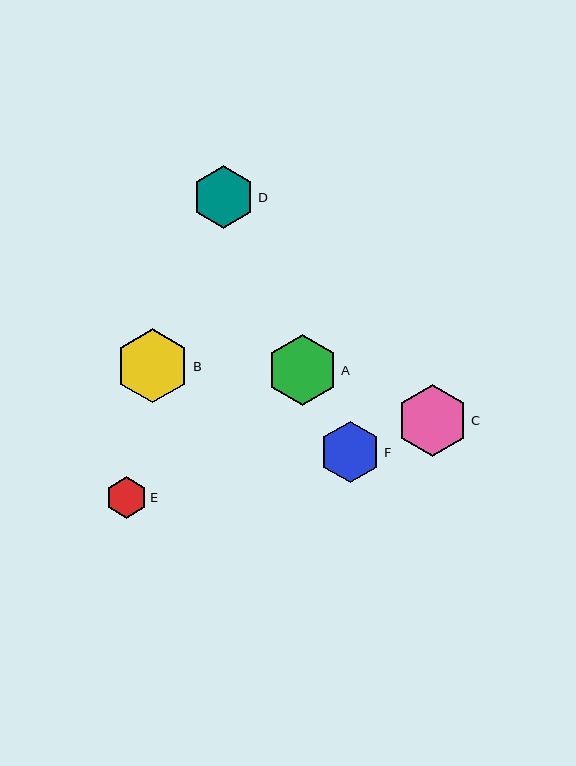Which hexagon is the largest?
Hexagon B is the largest with a size of approximately 74 pixels.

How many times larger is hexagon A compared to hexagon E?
Hexagon A is approximately 1.7 times the size of hexagon E.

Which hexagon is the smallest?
Hexagon E is the smallest with a size of approximately 41 pixels.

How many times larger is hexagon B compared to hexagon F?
Hexagon B is approximately 1.2 times the size of hexagon F.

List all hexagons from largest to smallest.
From largest to smallest: B, C, A, D, F, E.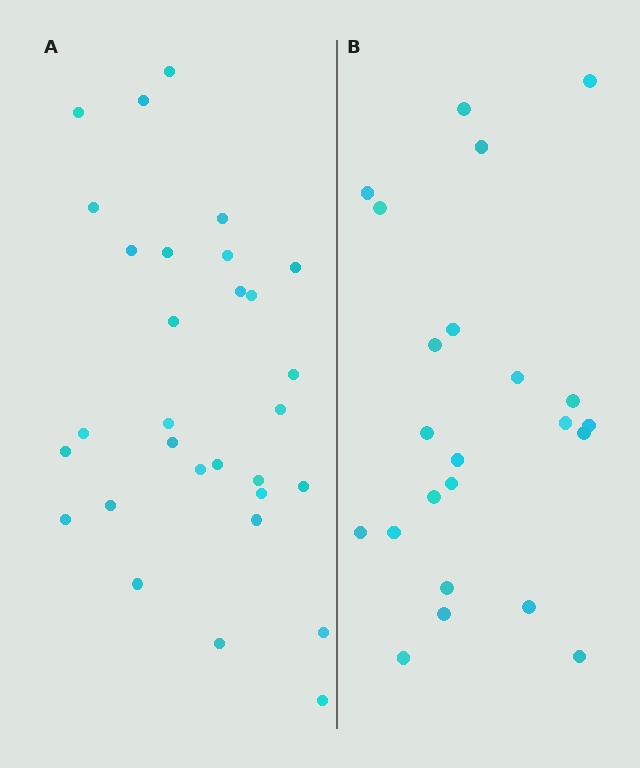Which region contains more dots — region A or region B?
Region A (the left region) has more dots.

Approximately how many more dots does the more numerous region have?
Region A has roughly 8 or so more dots than region B.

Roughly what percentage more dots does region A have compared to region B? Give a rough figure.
About 30% more.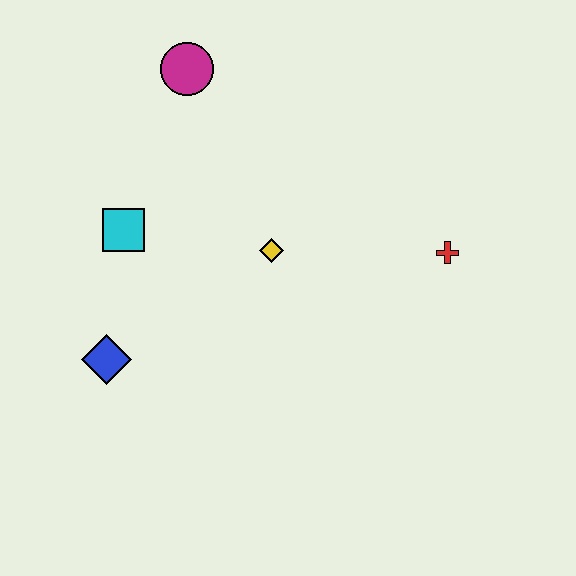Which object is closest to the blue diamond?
The cyan square is closest to the blue diamond.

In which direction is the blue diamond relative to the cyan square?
The blue diamond is below the cyan square.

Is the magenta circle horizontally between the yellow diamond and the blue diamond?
Yes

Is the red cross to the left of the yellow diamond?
No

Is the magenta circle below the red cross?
No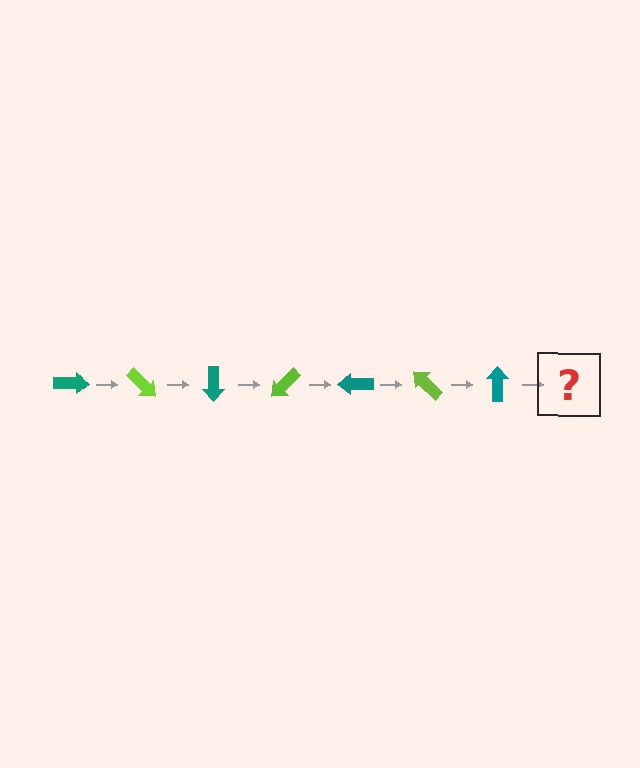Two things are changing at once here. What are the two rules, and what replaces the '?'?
The two rules are that it rotates 45 degrees each step and the color cycles through teal and lime. The '?' should be a lime arrow, rotated 315 degrees from the start.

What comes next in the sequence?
The next element should be a lime arrow, rotated 315 degrees from the start.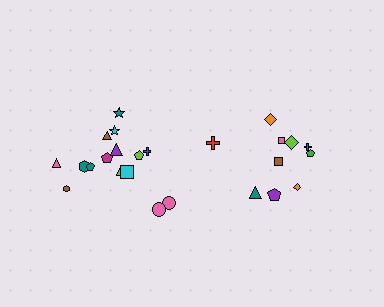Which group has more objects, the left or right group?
The left group.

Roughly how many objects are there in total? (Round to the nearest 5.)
Roughly 25 objects in total.